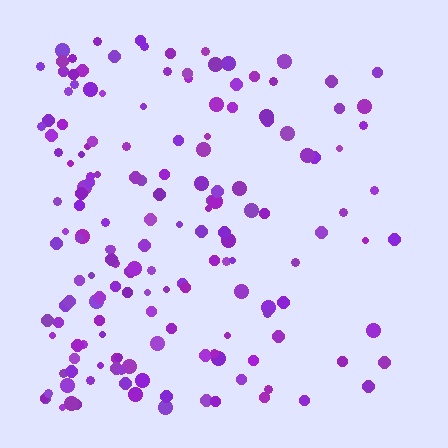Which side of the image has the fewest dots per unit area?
The right.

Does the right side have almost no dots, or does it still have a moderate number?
Still a moderate number, just noticeably fewer than the left.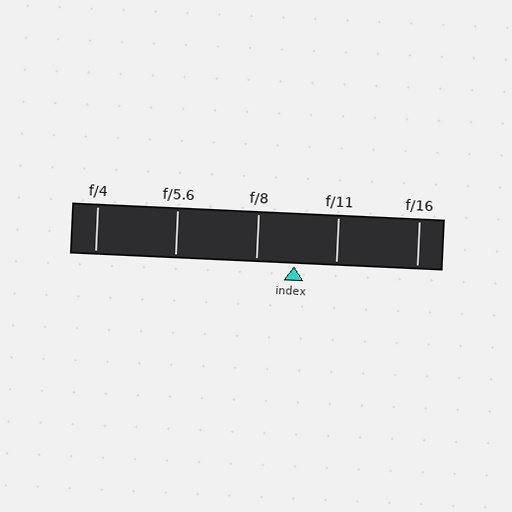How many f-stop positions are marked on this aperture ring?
There are 5 f-stop positions marked.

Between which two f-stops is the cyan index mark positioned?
The index mark is between f/8 and f/11.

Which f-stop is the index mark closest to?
The index mark is closest to f/8.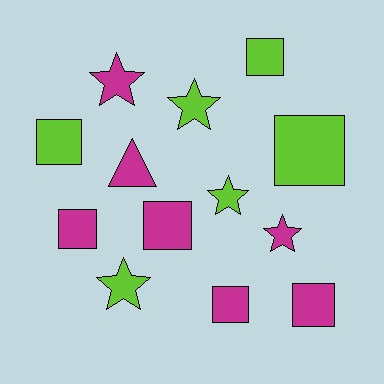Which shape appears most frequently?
Square, with 7 objects.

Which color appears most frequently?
Magenta, with 7 objects.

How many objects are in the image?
There are 13 objects.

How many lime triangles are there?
There are no lime triangles.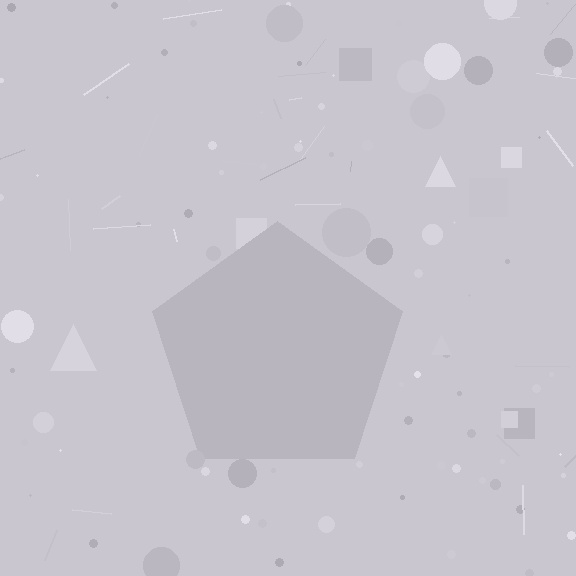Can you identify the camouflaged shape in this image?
The camouflaged shape is a pentagon.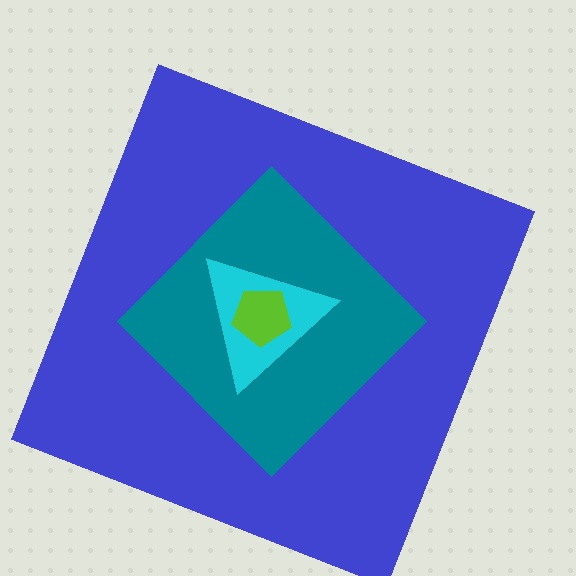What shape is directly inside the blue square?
The teal diamond.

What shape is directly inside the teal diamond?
The cyan triangle.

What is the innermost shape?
The lime pentagon.